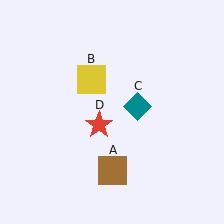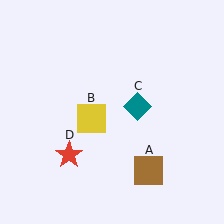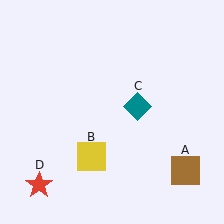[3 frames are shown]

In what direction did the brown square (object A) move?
The brown square (object A) moved right.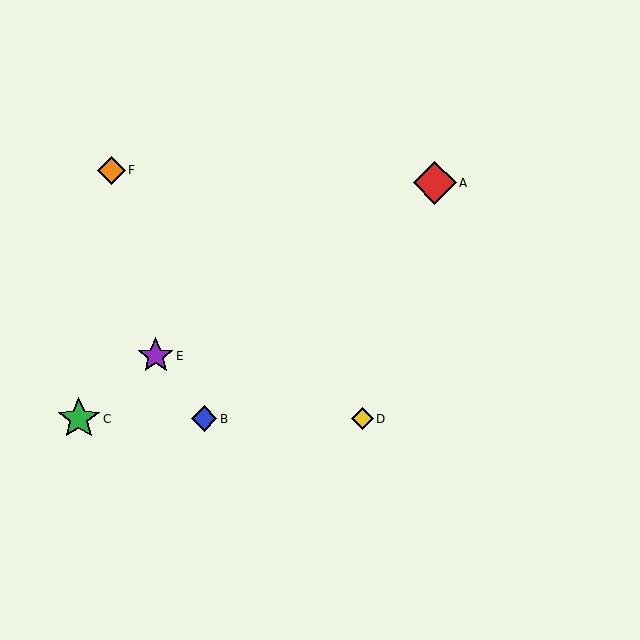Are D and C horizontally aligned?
Yes, both are at y≈419.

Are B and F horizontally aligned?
No, B is at y≈419 and F is at y≈170.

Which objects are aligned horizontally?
Objects B, C, D are aligned horizontally.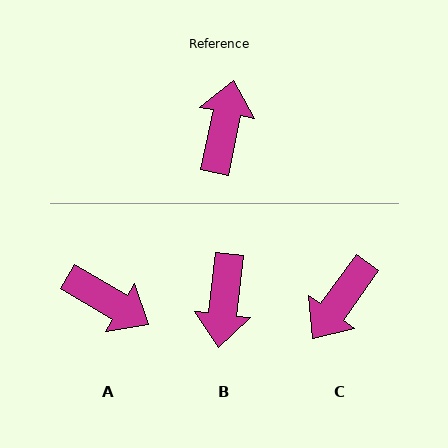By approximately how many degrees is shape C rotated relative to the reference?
Approximately 156 degrees counter-clockwise.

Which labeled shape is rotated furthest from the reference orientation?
B, about 175 degrees away.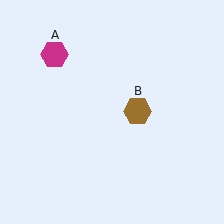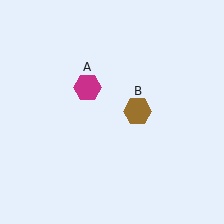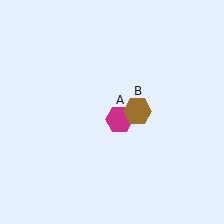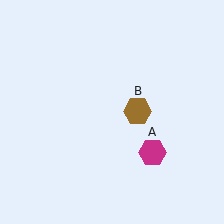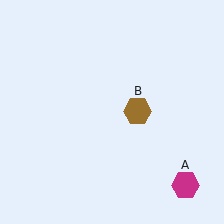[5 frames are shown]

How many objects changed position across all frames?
1 object changed position: magenta hexagon (object A).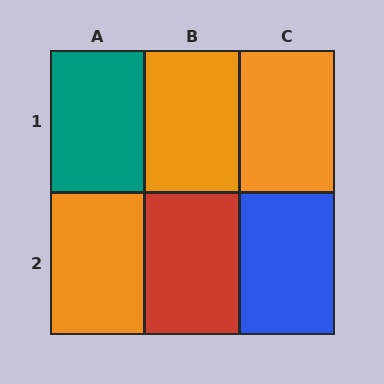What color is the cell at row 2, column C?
Blue.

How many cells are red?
1 cell is red.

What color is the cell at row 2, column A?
Orange.